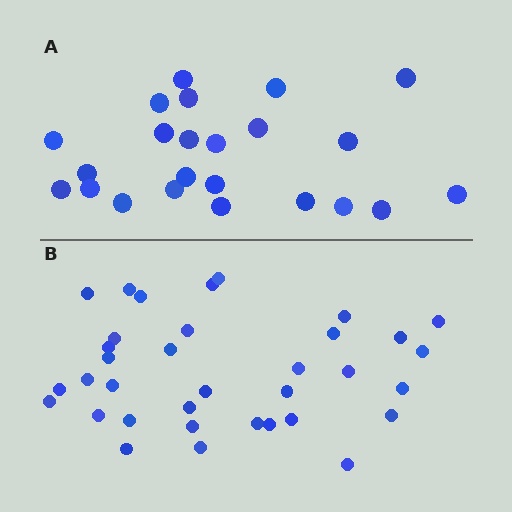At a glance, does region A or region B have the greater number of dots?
Region B (the bottom region) has more dots.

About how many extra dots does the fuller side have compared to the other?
Region B has roughly 12 or so more dots than region A.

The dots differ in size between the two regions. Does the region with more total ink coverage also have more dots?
No. Region A has more total ink coverage because its dots are larger, but region B actually contains more individual dots. Total area can be misleading — the number of items is what matters here.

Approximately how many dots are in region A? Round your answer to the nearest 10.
About 20 dots. (The exact count is 23, which rounds to 20.)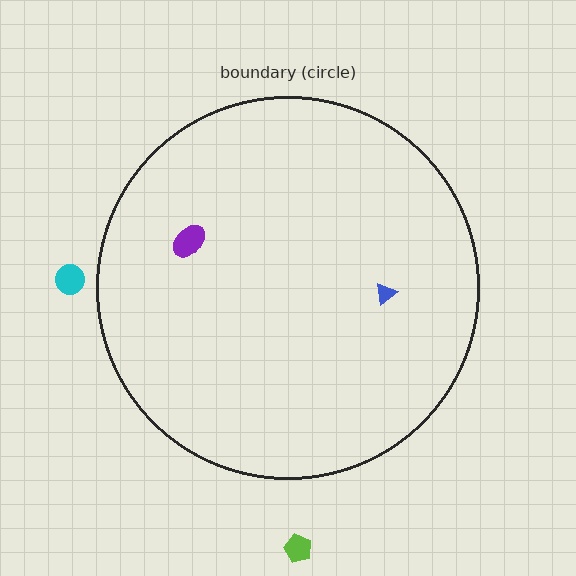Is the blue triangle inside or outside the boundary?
Inside.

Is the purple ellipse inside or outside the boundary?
Inside.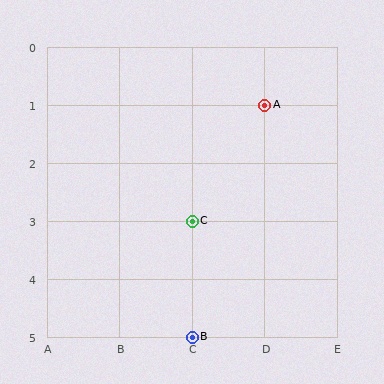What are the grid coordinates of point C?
Point C is at grid coordinates (C, 3).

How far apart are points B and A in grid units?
Points B and A are 1 column and 4 rows apart (about 4.1 grid units diagonally).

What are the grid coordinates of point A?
Point A is at grid coordinates (D, 1).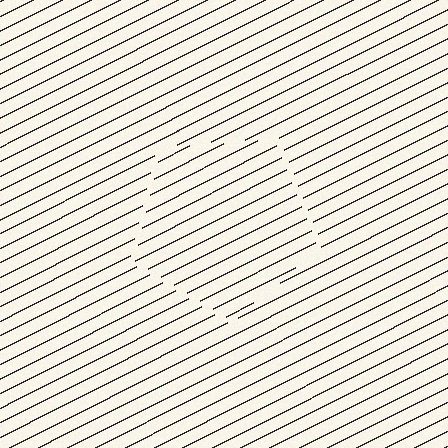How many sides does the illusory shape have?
5 sides — the line-ends trace a pentagon.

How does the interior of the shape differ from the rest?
The interior of the shape contains the same grating, shifted by half a period — the contour is defined by the phase discontinuity where line-ends from the inner and outer gratings abut.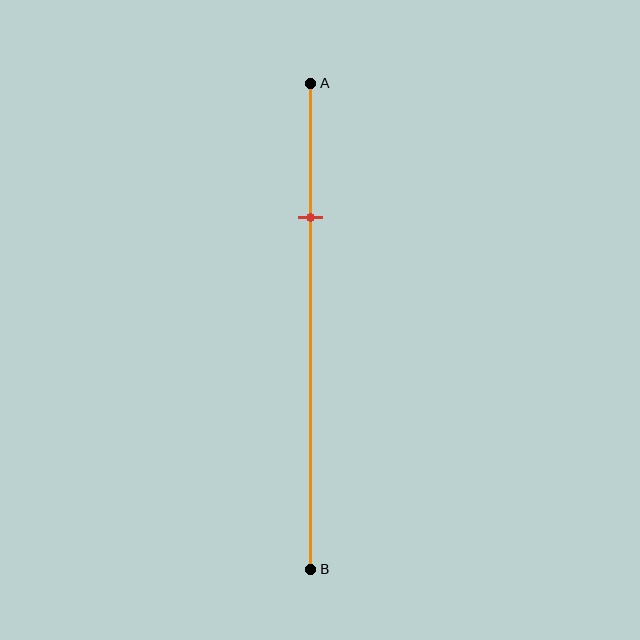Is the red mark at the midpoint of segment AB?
No, the mark is at about 30% from A, not at the 50% midpoint.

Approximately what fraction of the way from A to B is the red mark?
The red mark is approximately 30% of the way from A to B.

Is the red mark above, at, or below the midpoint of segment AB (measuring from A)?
The red mark is above the midpoint of segment AB.